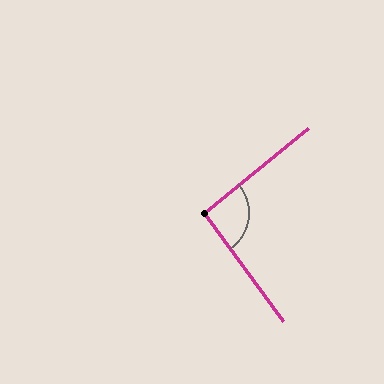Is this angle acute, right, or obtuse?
It is approximately a right angle.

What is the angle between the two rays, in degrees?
Approximately 93 degrees.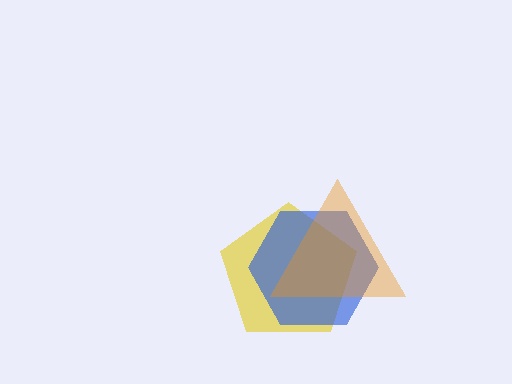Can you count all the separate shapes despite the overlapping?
Yes, there are 3 separate shapes.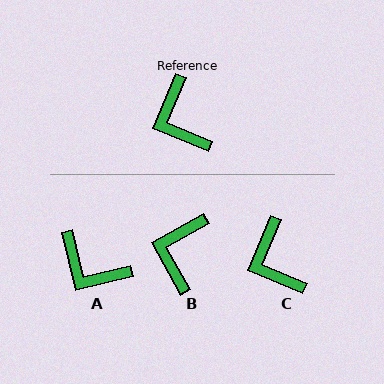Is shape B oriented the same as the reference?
No, it is off by about 38 degrees.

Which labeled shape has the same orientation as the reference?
C.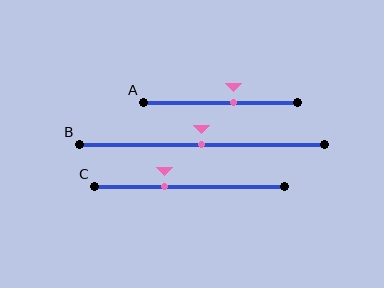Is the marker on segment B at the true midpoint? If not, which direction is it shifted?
Yes, the marker on segment B is at the true midpoint.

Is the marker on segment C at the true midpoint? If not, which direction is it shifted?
No, the marker on segment C is shifted to the left by about 13% of the segment length.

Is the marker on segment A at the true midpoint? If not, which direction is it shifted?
No, the marker on segment A is shifted to the right by about 9% of the segment length.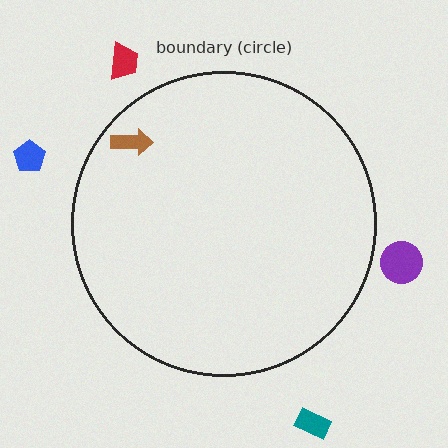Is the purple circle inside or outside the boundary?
Outside.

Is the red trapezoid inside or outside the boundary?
Outside.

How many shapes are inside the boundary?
1 inside, 4 outside.